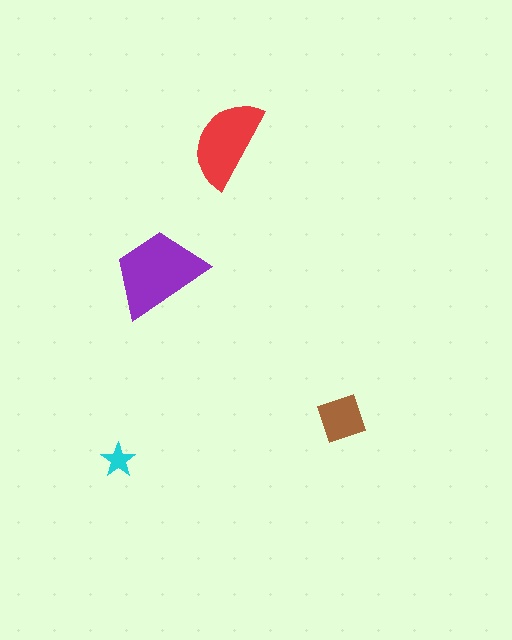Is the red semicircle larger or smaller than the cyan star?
Larger.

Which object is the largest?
The purple trapezoid.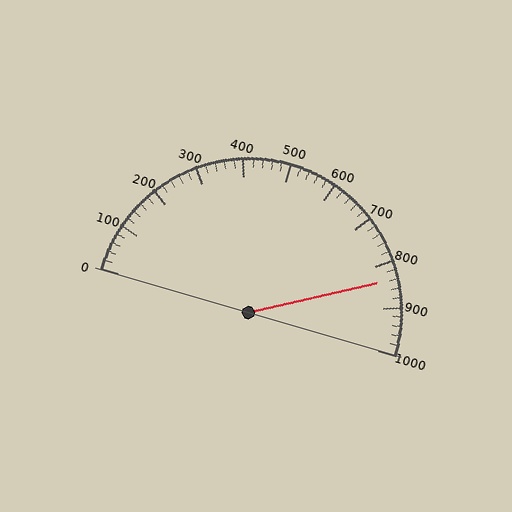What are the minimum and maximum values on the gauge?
The gauge ranges from 0 to 1000.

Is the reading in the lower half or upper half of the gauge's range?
The reading is in the upper half of the range (0 to 1000).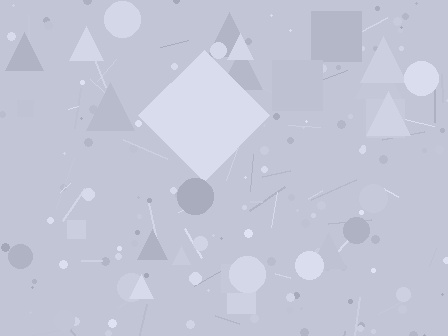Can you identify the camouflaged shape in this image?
The camouflaged shape is a diamond.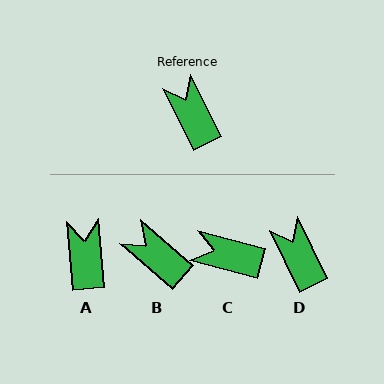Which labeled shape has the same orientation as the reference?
D.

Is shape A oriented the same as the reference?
No, it is off by about 21 degrees.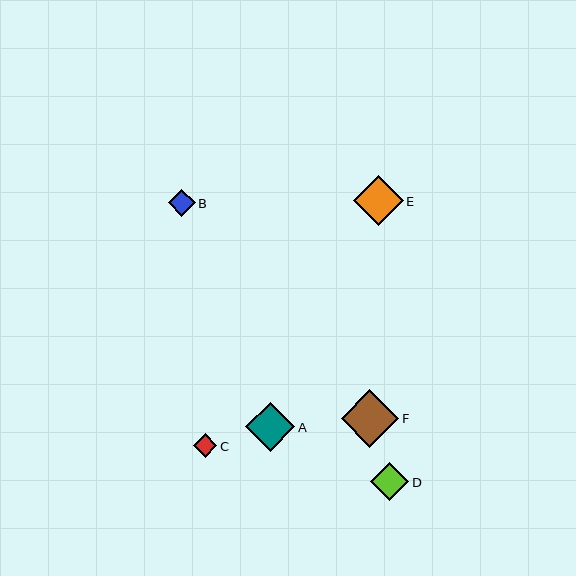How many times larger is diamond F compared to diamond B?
Diamond F is approximately 2.1 times the size of diamond B.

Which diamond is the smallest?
Diamond C is the smallest with a size of approximately 24 pixels.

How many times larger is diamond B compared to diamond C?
Diamond B is approximately 1.2 times the size of diamond C.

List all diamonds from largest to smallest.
From largest to smallest: F, E, A, D, B, C.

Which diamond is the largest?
Diamond F is the largest with a size of approximately 58 pixels.